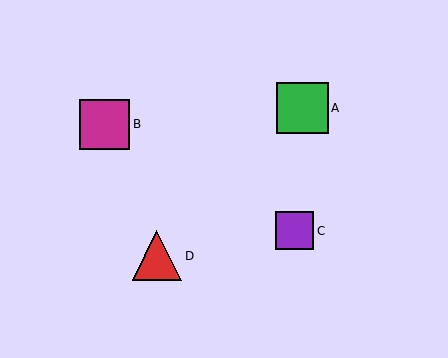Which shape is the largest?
The green square (labeled A) is the largest.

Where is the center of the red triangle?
The center of the red triangle is at (157, 256).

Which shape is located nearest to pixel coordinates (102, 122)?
The magenta square (labeled B) at (105, 124) is nearest to that location.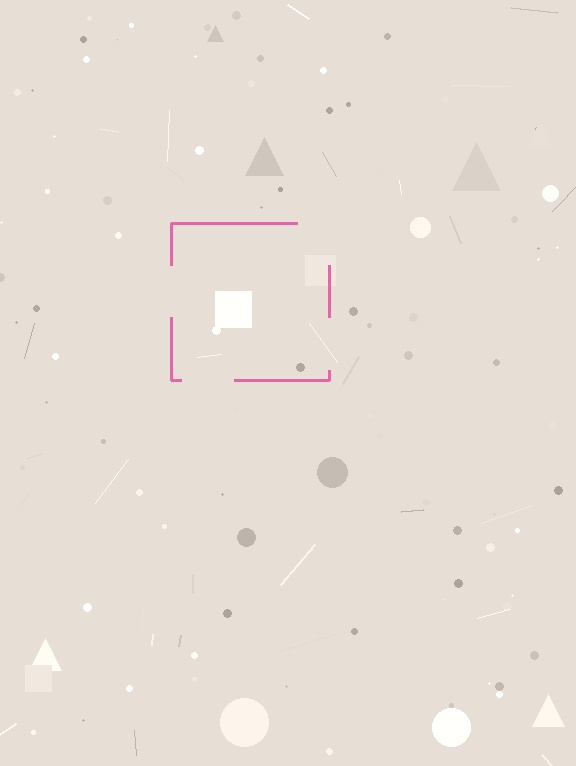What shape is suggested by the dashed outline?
The dashed outline suggests a square.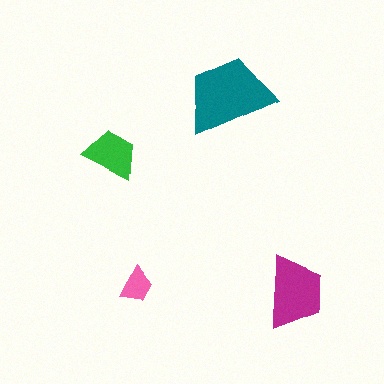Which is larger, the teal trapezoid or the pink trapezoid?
The teal one.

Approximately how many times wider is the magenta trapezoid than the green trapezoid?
About 1.5 times wider.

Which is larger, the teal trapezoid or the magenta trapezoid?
The teal one.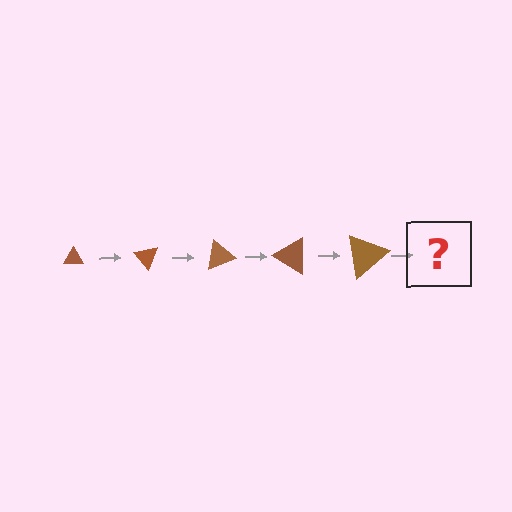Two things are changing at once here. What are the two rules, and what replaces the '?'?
The two rules are that the triangle grows larger each step and it rotates 50 degrees each step. The '?' should be a triangle, larger than the previous one and rotated 250 degrees from the start.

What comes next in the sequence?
The next element should be a triangle, larger than the previous one and rotated 250 degrees from the start.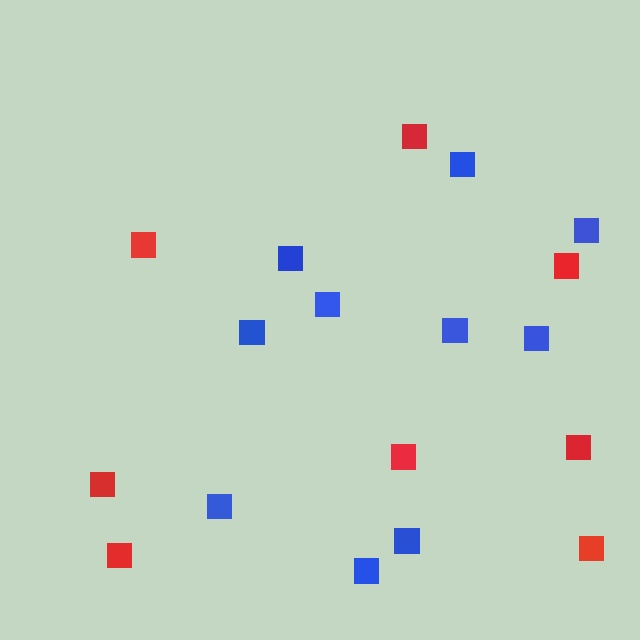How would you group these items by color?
There are 2 groups: one group of red squares (8) and one group of blue squares (10).